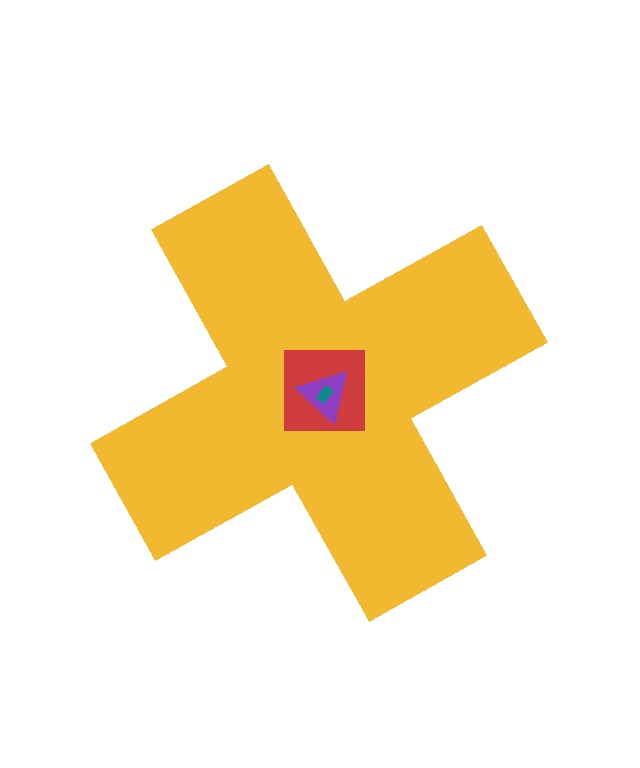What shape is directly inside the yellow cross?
The red square.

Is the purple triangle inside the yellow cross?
Yes.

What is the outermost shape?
The yellow cross.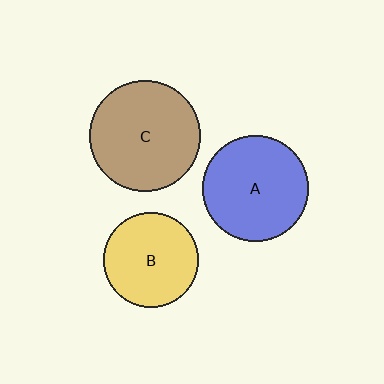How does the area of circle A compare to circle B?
Approximately 1.2 times.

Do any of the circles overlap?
No, none of the circles overlap.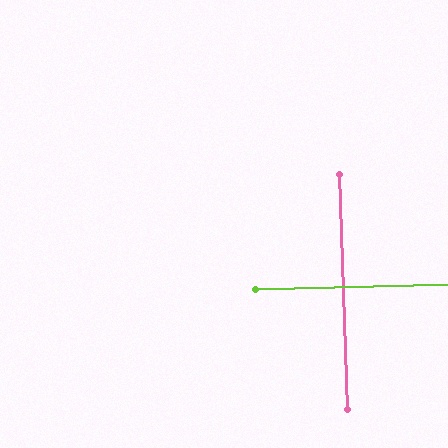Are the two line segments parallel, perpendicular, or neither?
Perpendicular — they meet at approximately 89°.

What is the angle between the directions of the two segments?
Approximately 89 degrees.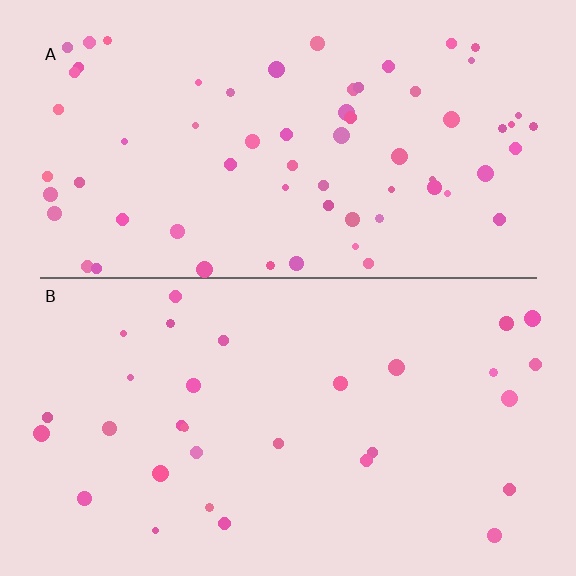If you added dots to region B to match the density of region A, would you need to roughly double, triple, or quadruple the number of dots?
Approximately double.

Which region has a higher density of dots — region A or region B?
A (the top).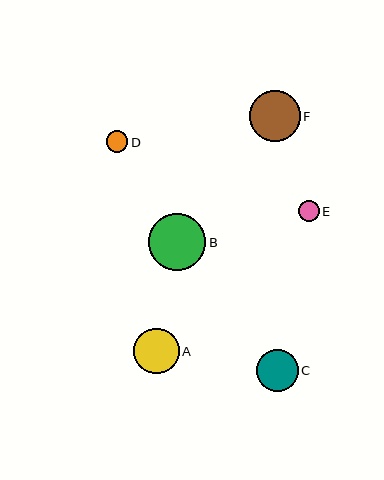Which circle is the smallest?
Circle E is the smallest with a size of approximately 21 pixels.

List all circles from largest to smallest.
From largest to smallest: B, F, A, C, D, E.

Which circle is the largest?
Circle B is the largest with a size of approximately 57 pixels.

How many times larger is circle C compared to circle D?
Circle C is approximately 2.0 times the size of circle D.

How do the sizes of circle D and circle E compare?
Circle D and circle E are approximately the same size.